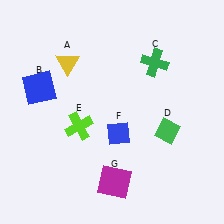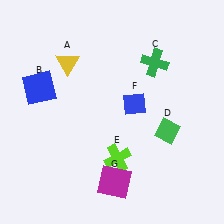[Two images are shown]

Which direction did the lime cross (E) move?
The lime cross (E) moved right.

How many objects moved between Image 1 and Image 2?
2 objects moved between the two images.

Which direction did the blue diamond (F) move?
The blue diamond (F) moved up.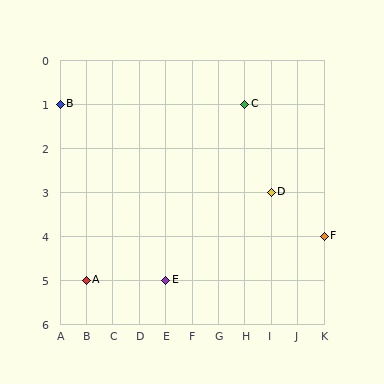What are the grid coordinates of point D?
Point D is at grid coordinates (I, 3).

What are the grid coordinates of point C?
Point C is at grid coordinates (H, 1).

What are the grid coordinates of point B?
Point B is at grid coordinates (A, 1).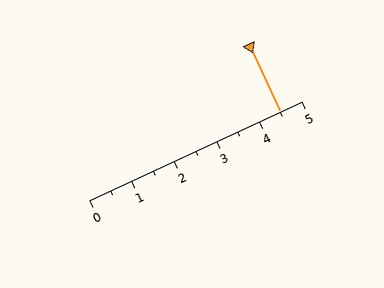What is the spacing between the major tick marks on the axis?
The major ticks are spaced 1 apart.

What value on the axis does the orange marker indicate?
The marker indicates approximately 4.5.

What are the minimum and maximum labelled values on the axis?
The axis runs from 0 to 5.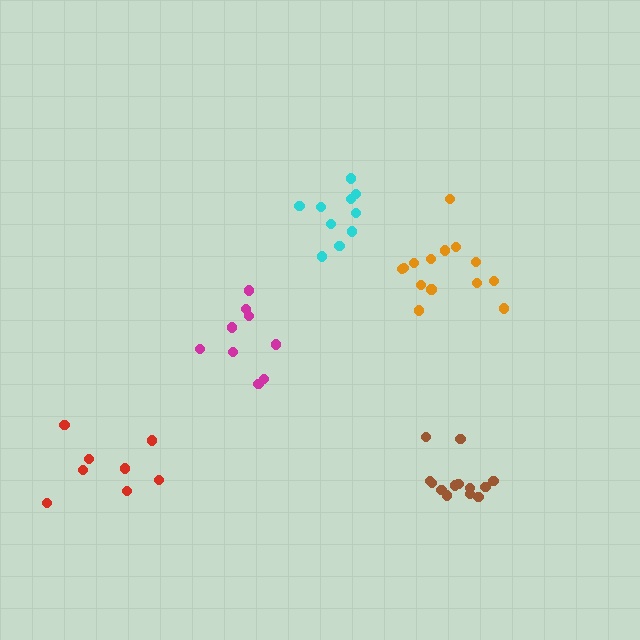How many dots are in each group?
Group 1: 10 dots, Group 2: 13 dots, Group 3: 14 dots, Group 4: 9 dots, Group 5: 8 dots (54 total).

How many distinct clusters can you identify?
There are 5 distinct clusters.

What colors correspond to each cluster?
The clusters are colored: cyan, brown, orange, magenta, red.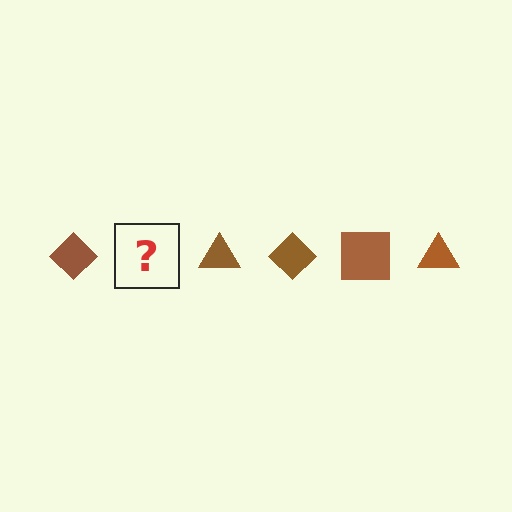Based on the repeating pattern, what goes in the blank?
The blank should be a brown square.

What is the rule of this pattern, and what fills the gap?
The rule is that the pattern cycles through diamond, square, triangle shapes in brown. The gap should be filled with a brown square.